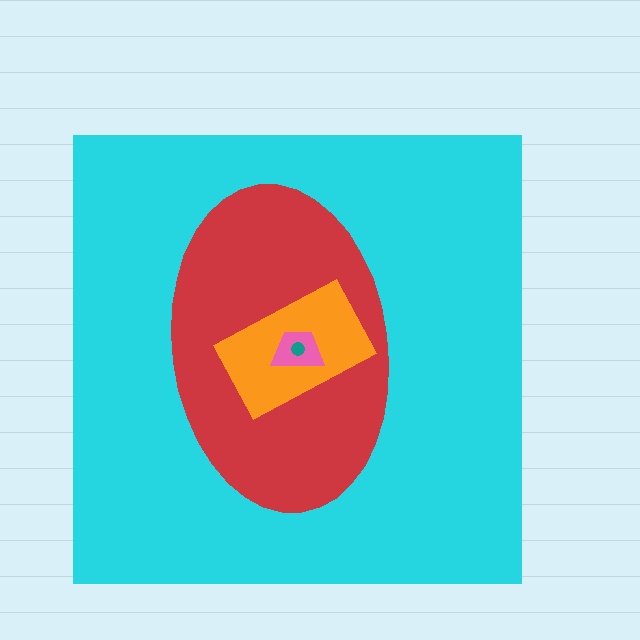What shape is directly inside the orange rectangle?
The pink trapezoid.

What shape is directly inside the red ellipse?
The orange rectangle.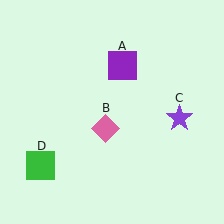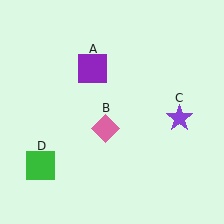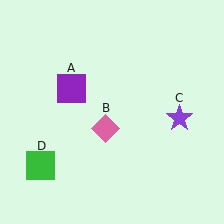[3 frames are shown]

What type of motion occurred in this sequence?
The purple square (object A) rotated counterclockwise around the center of the scene.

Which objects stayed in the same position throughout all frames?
Pink diamond (object B) and purple star (object C) and green square (object D) remained stationary.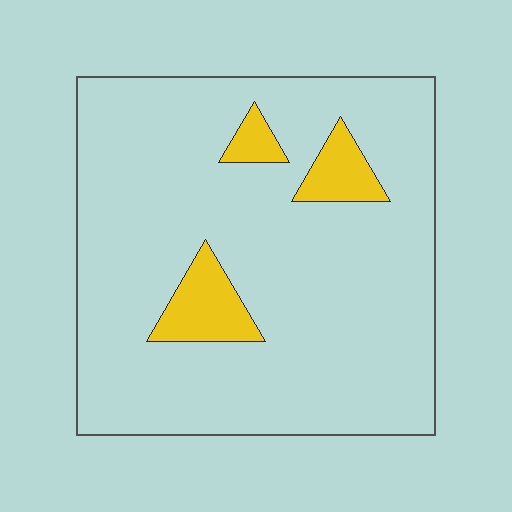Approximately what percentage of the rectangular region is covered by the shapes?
Approximately 10%.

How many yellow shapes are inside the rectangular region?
3.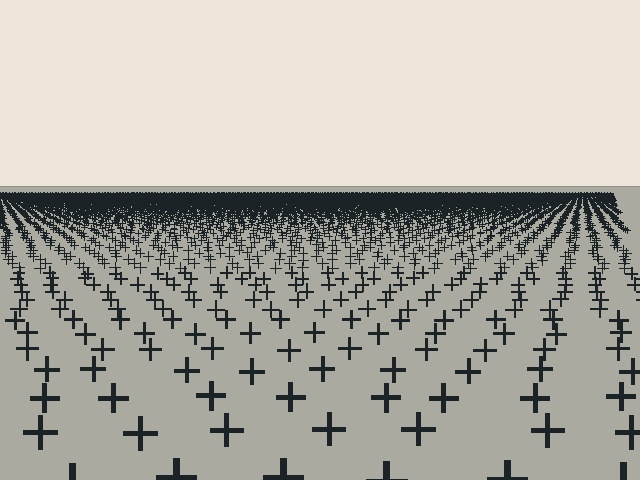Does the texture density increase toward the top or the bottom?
Density increases toward the top.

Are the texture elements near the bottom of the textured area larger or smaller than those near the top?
Larger. Near the bottom, elements are closer to the viewer and appear at a bigger on-screen size.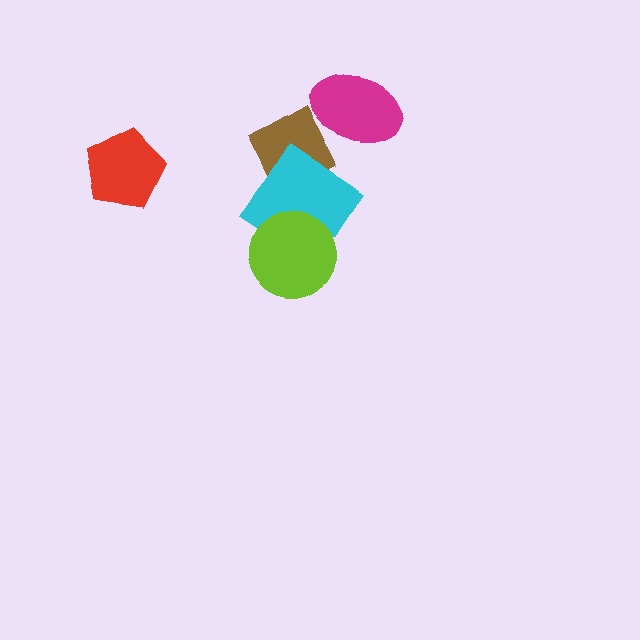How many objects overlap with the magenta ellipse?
1 object overlaps with the magenta ellipse.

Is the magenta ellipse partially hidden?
Yes, it is partially covered by another shape.